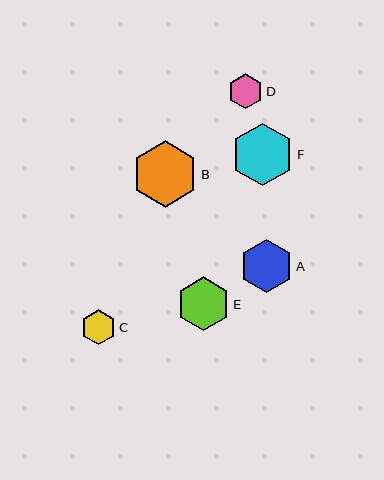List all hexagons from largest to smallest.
From largest to smallest: B, F, E, A, D, C.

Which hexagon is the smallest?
Hexagon C is the smallest with a size of approximately 35 pixels.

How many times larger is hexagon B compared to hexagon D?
Hexagon B is approximately 1.9 times the size of hexagon D.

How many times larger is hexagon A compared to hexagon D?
Hexagon A is approximately 1.5 times the size of hexagon D.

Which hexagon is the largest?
Hexagon B is the largest with a size of approximately 67 pixels.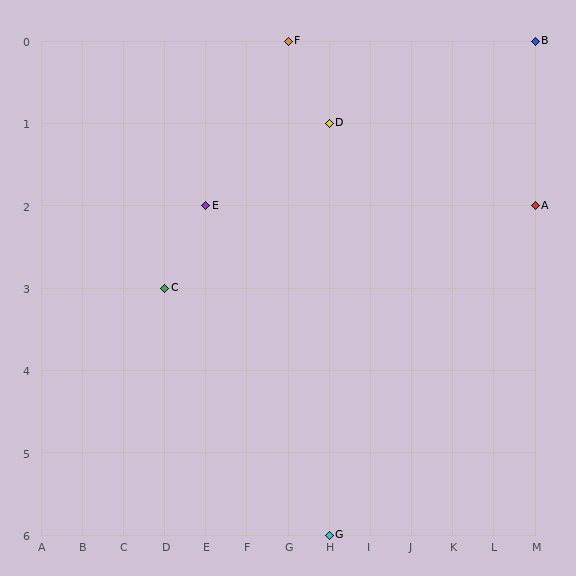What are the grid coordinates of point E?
Point E is at grid coordinates (E, 2).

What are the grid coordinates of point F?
Point F is at grid coordinates (G, 0).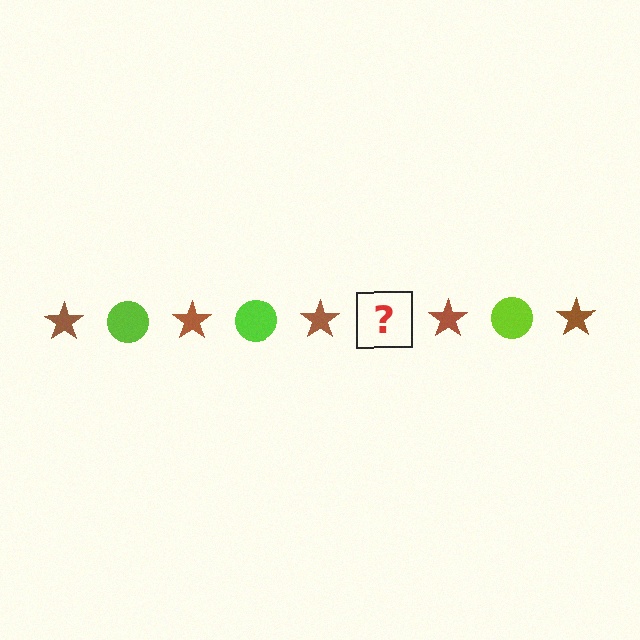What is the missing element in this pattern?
The missing element is a lime circle.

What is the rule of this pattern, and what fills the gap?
The rule is that the pattern alternates between brown star and lime circle. The gap should be filled with a lime circle.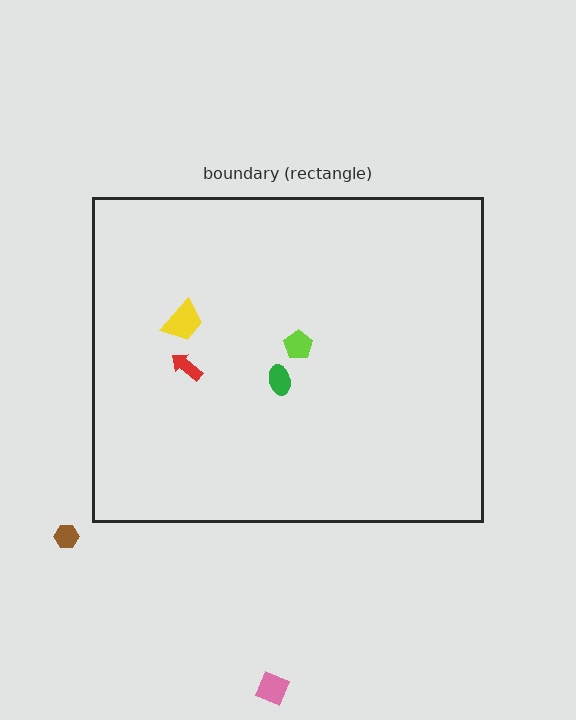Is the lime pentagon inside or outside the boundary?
Inside.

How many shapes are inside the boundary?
4 inside, 2 outside.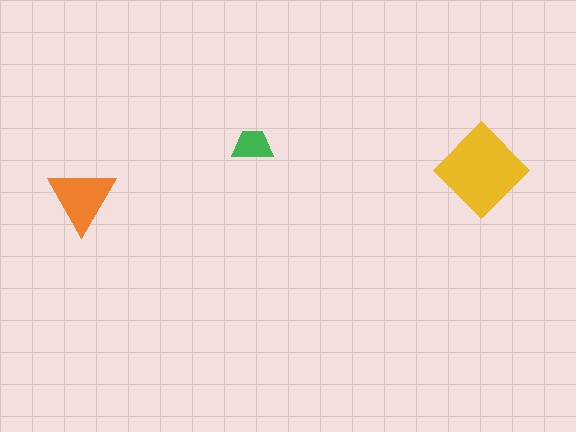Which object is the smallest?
The green trapezoid.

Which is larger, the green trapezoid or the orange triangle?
The orange triangle.